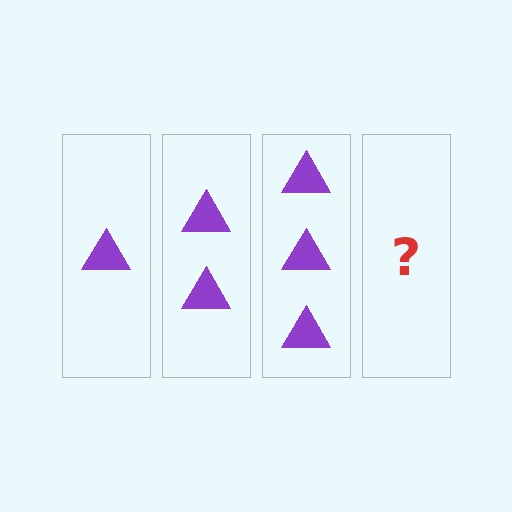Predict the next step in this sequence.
The next step is 4 triangles.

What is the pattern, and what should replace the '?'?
The pattern is that each step adds one more triangle. The '?' should be 4 triangles.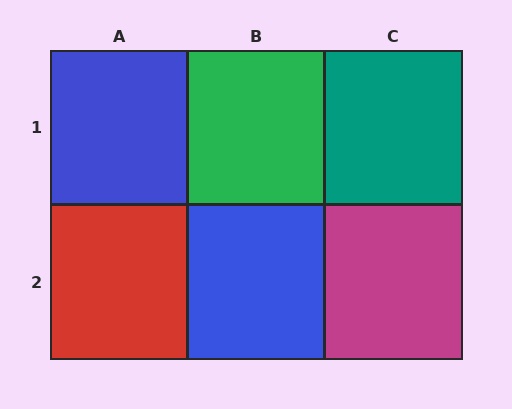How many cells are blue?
2 cells are blue.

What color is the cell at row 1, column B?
Green.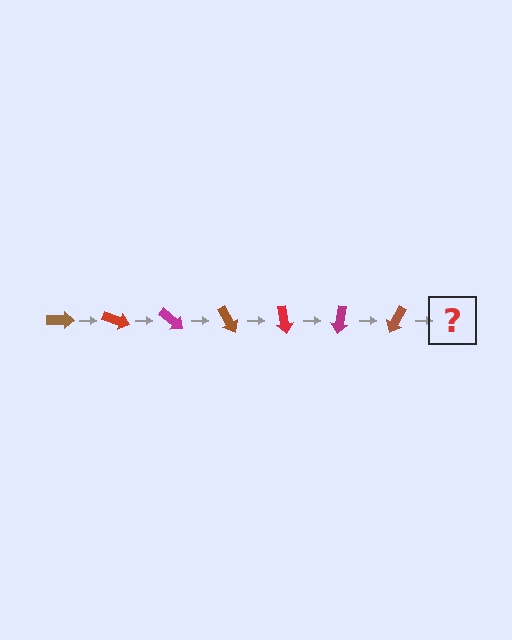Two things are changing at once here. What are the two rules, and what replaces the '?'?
The two rules are that it rotates 20 degrees each step and the color cycles through brown, red, and magenta. The '?' should be a red arrow, rotated 140 degrees from the start.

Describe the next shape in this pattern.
It should be a red arrow, rotated 140 degrees from the start.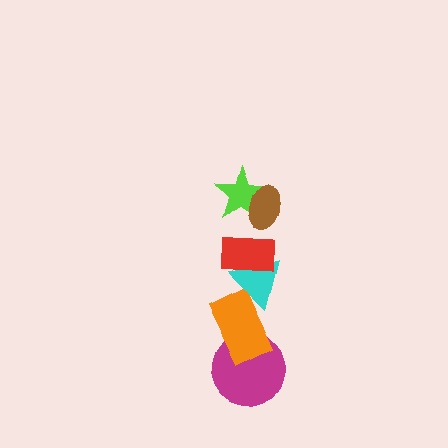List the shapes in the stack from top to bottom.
From top to bottom: the brown ellipse, the lime star, the red rectangle, the cyan triangle, the orange rectangle, the magenta circle.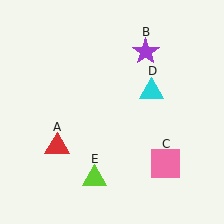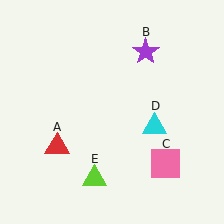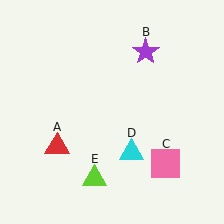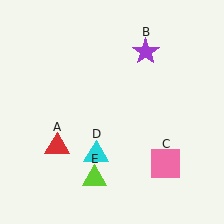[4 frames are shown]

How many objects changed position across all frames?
1 object changed position: cyan triangle (object D).